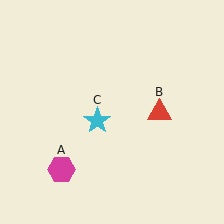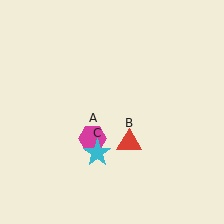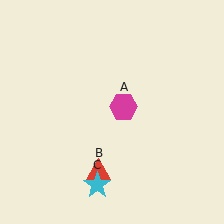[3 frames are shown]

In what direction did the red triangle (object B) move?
The red triangle (object B) moved down and to the left.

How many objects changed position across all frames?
3 objects changed position: magenta hexagon (object A), red triangle (object B), cyan star (object C).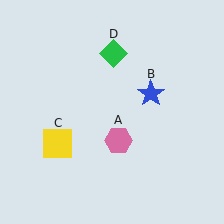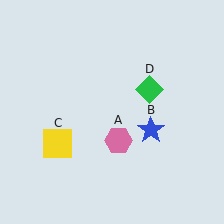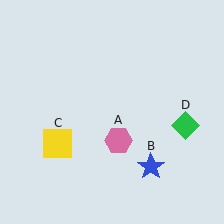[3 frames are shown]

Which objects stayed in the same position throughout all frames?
Pink hexagon (object A) and yellow square (object C) remained stationary.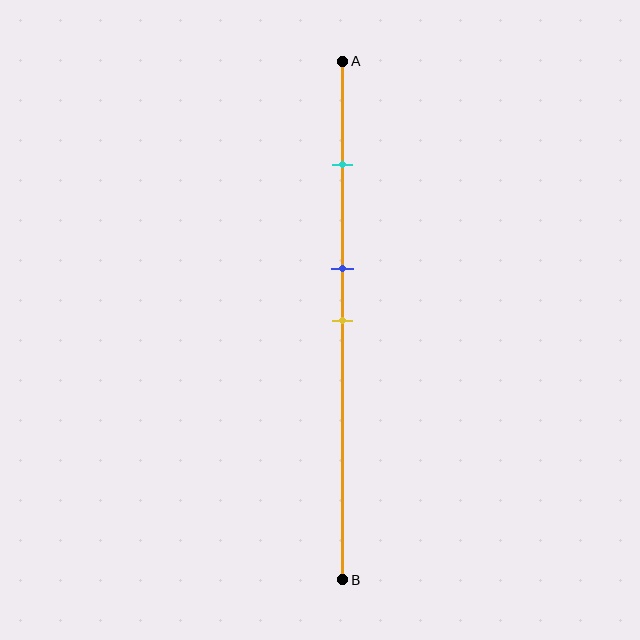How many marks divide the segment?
There are 3 marks dividing the segment.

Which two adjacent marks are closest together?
The blue and yellow marks are the closest adjacent pair.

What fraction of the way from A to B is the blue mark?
The blue mark is approximately 40% (0.4) of the way from A to B.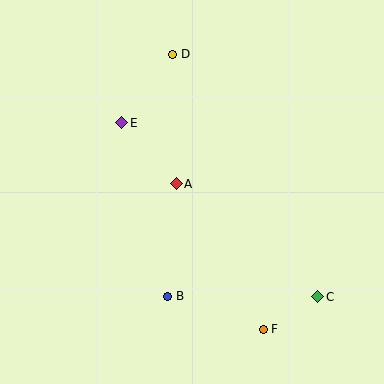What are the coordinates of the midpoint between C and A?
The midpoint between C and A is at (247, 240).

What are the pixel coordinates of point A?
Point A is at (176, 184).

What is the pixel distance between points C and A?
The distance between C and A is 181 pixels.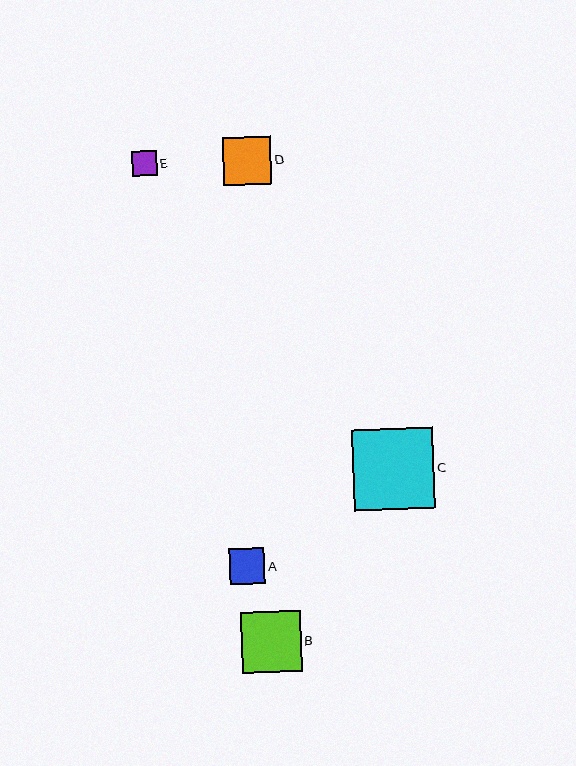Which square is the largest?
Square C is the largest with a size of approximately 81 pixels.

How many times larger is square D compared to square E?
Square D is approximately 1.9 times the size of square E.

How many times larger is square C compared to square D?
Square C is approximately 1.7 times the size of square D.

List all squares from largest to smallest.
From largest to smallest: C, B, D, A, E.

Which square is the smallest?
Square E is the smallest with a size of approximately 25 pixels.